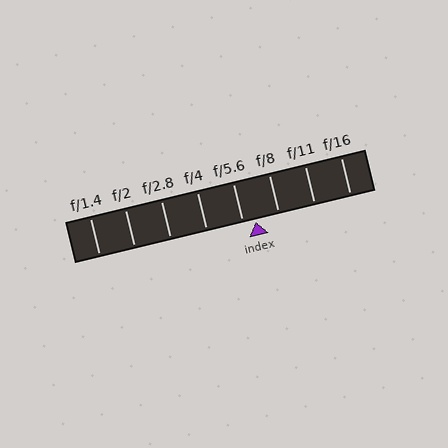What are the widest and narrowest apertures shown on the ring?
The widest aperture shown is f/1.4 and the narrowest is f/16.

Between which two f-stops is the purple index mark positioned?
The index mark is between f/5.6 and f/8.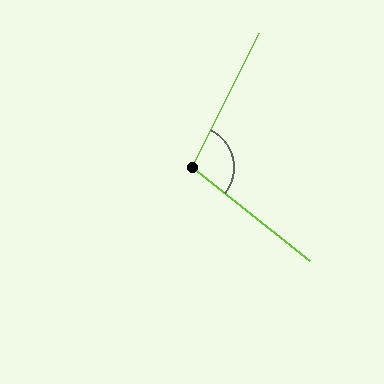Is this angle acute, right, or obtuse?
It is obtuse.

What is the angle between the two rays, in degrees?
Approximately 102 degrees.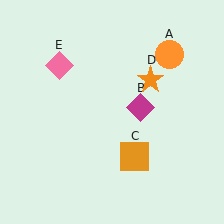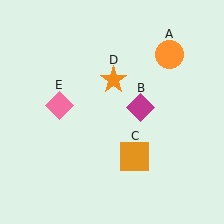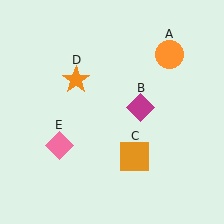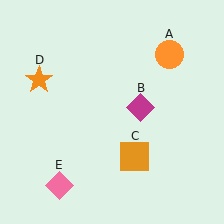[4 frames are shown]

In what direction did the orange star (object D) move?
The orange star (object D) moved left.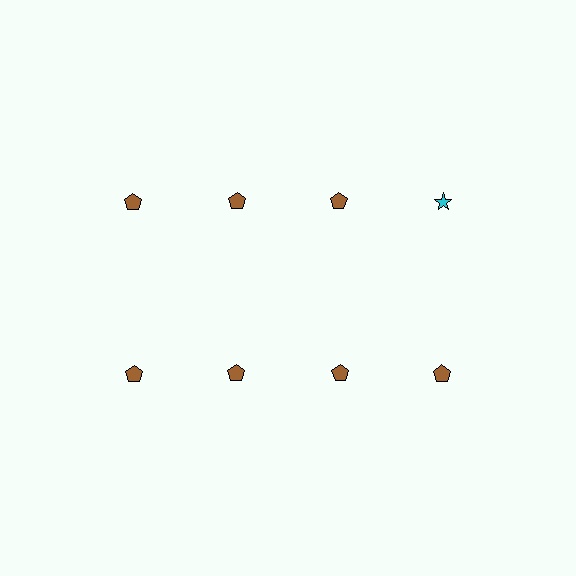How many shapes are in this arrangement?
There are 8 shapes arranged in a grid pattern.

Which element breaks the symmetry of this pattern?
The cyan star in the top row, second from right column breaks the symmetry. All other shapes are brown pentagons.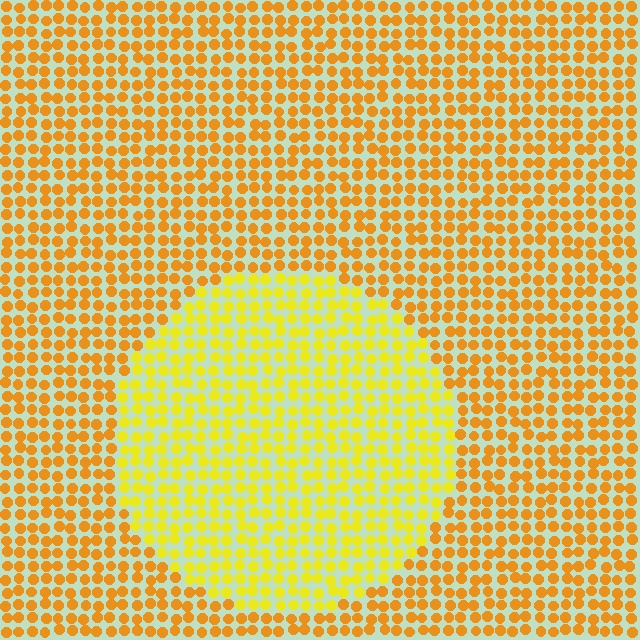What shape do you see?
I see a circle.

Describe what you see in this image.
The image is filled with small orange elements in a uniform arrangement. A circle-shaped region is visible where the elements are tinted to a slightly different hue, forming a subtle color boundary.